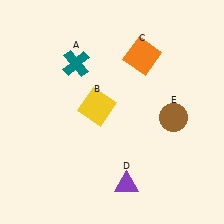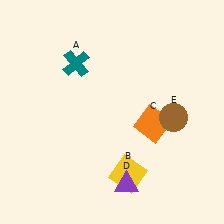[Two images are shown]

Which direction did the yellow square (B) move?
The yellow square (B) moved down.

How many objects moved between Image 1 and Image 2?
2 objects moved between the two images.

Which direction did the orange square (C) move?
The orange square (C) moved down.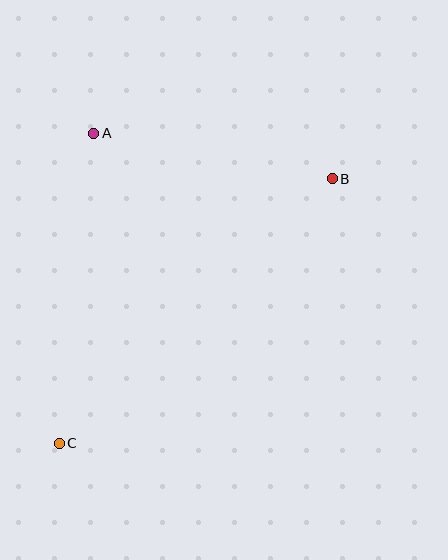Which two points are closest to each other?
Points A and B are closest to each other.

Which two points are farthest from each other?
Points B and C are farthest from each other.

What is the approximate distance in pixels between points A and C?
The distance between A and C is approximately 312 pixels.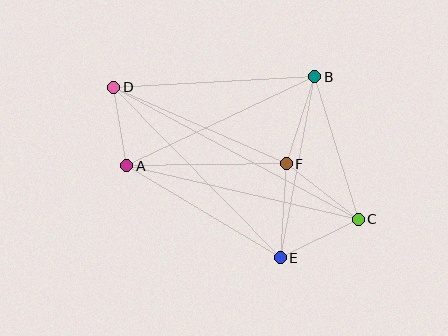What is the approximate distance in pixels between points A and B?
The distance between A and B is approximately 208 pixels.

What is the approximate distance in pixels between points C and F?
The distance between C and F is approximately 91 pixels.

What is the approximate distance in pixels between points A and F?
The distance between A and F is approximately 159 pixels.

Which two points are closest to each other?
Points A and D are closest to each other.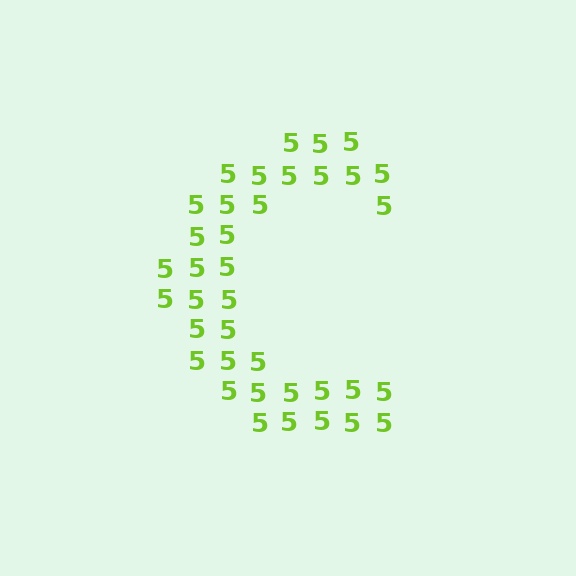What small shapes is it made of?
It is made of small digit 5's.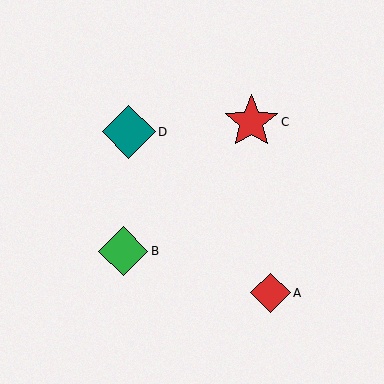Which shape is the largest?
The red star (labeled C) is the largest.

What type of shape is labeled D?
Shape D is a teal diamond.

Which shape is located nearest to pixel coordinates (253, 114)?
The red star (labeled C) at (251, 122) is nearest to that location.